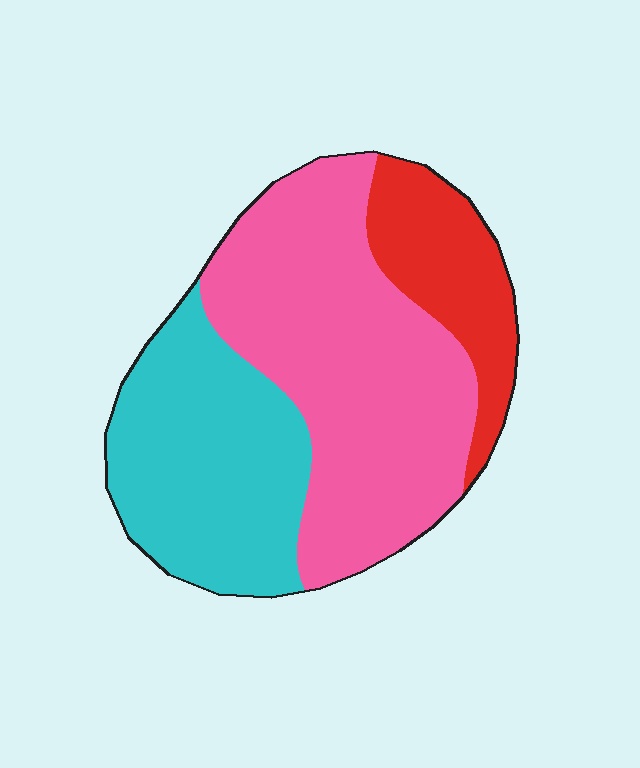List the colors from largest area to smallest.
From largest to smallest: pink, cyan, red.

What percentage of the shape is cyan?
Cyan covers around 35% of the shape.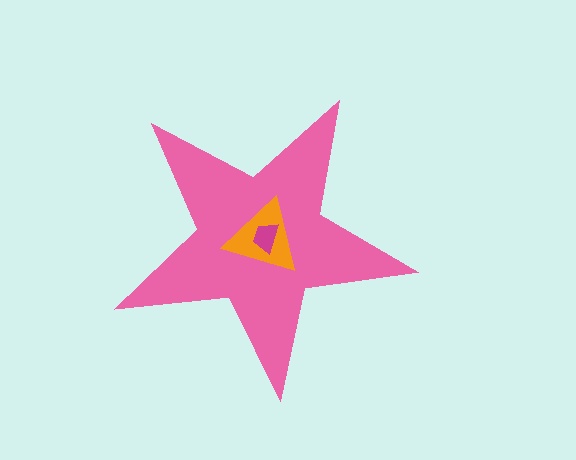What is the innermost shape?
The magenta trapezoid.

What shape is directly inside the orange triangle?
The magenta trapezoid.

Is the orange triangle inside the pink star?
Yes.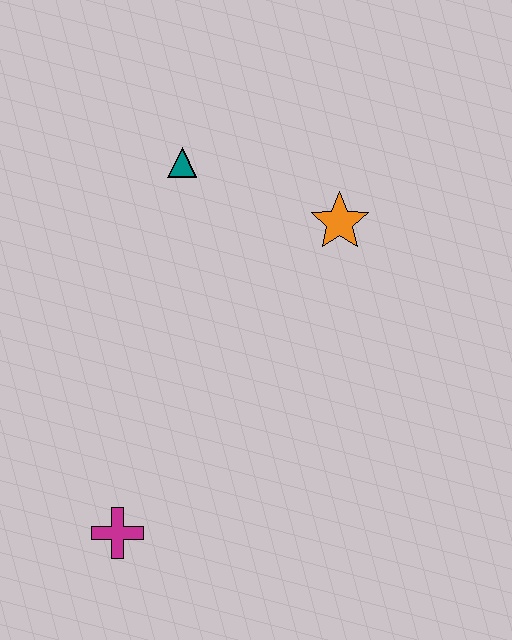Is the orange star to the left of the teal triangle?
No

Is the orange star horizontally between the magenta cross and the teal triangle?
No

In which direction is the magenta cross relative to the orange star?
The magenta cross is below the orange star.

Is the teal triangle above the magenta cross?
Yes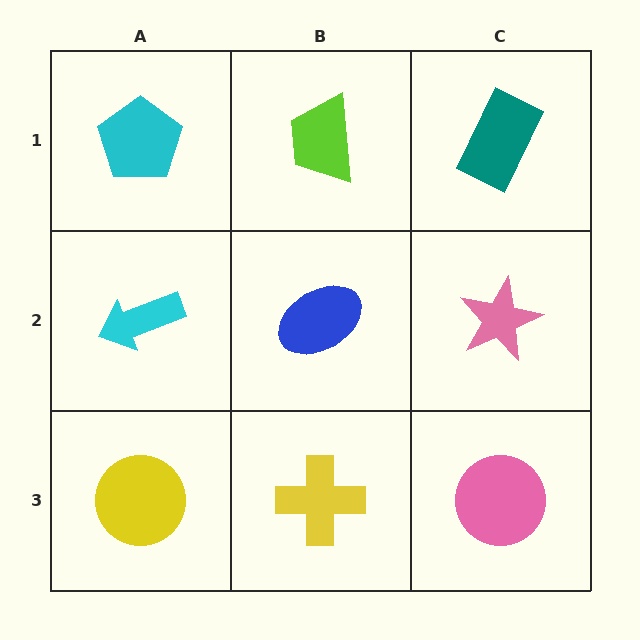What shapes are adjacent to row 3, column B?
A blue ellipse (row 2, column B), a yellow circle (row 3, column A), a pink circle (row 3, column C).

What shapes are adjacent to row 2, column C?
A teal rectangle (row 1, column C), a pink circle (row 3, column C), a blue ellipse (row 2, column B).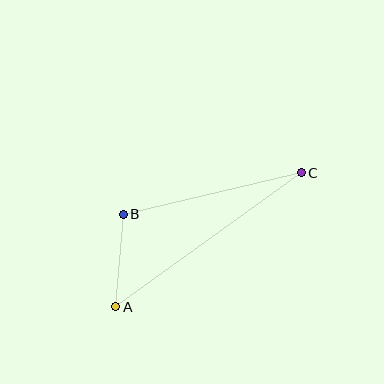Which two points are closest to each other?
Points A and B are closest to each other.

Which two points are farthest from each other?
Points A and C are farthest from each other.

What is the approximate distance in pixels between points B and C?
The distance between B and C is approximately 183 pixels.